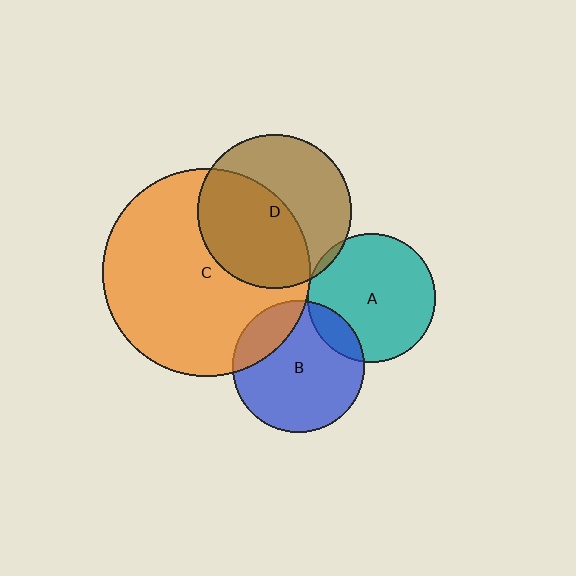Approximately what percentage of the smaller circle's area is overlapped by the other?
Approximately 15%.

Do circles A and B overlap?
Yes.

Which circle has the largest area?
Circle C (orange).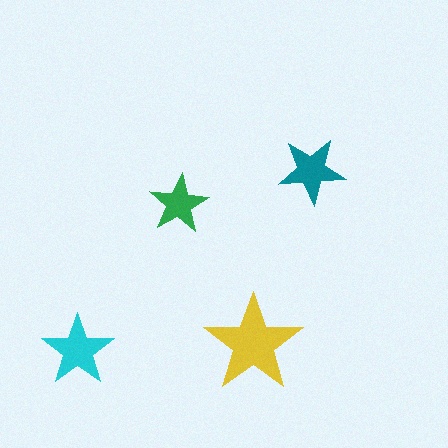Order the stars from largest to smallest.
the yellow one, the cyan one, the teal one, the green one.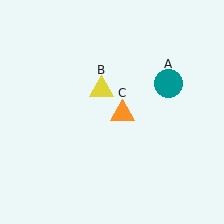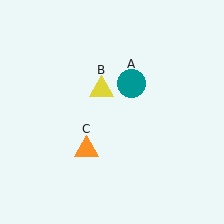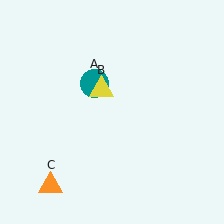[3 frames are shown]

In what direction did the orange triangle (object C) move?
The orange triangle (object C) moved down and to the left.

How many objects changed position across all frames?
2 objects changed position: teal circle (object A), orange triangle (object C).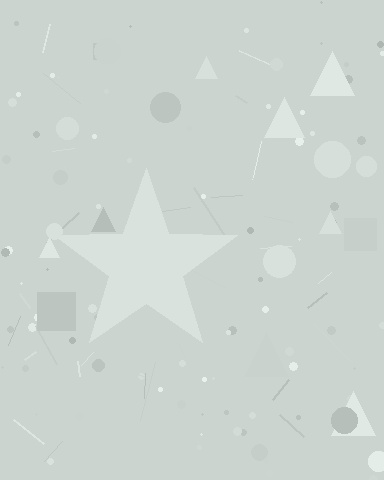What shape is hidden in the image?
A star is hidden in the image.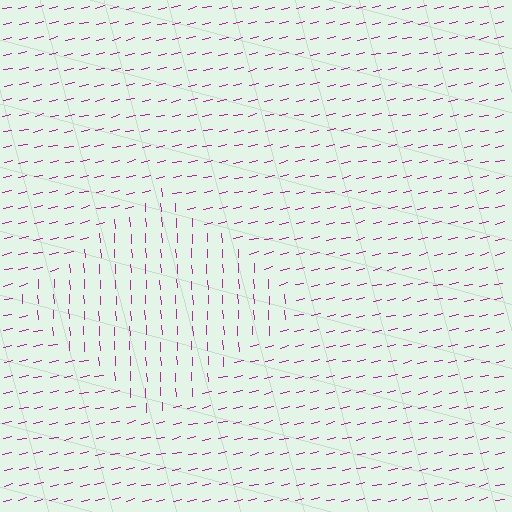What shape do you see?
I see a diamond.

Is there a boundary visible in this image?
Yes, there is a texture boundary formed by a change in line orientation.